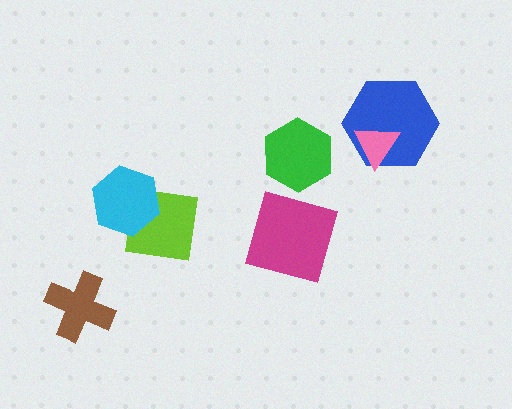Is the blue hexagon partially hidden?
Yes, it is partially covered by another shape.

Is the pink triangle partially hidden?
No, no other shape covers it.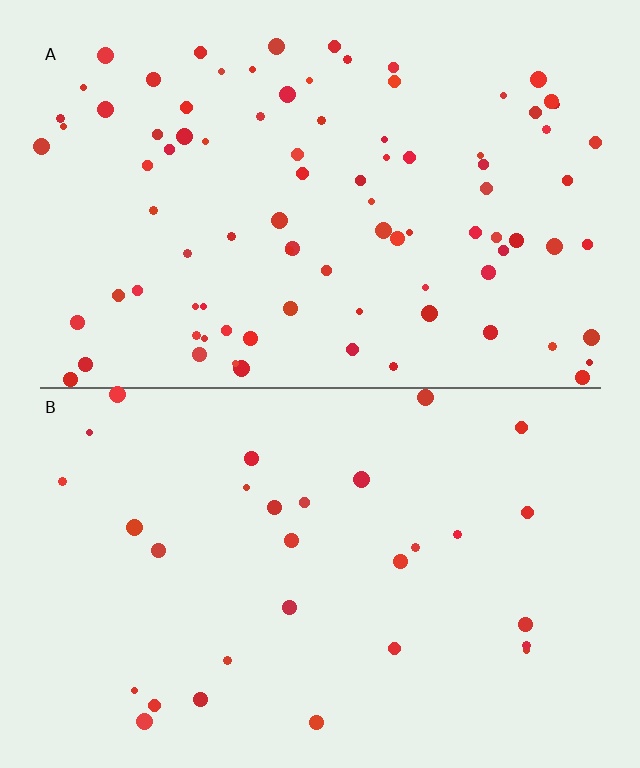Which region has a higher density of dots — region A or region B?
A (the top).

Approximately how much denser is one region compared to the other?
Approximately 3.0× — region A over region B.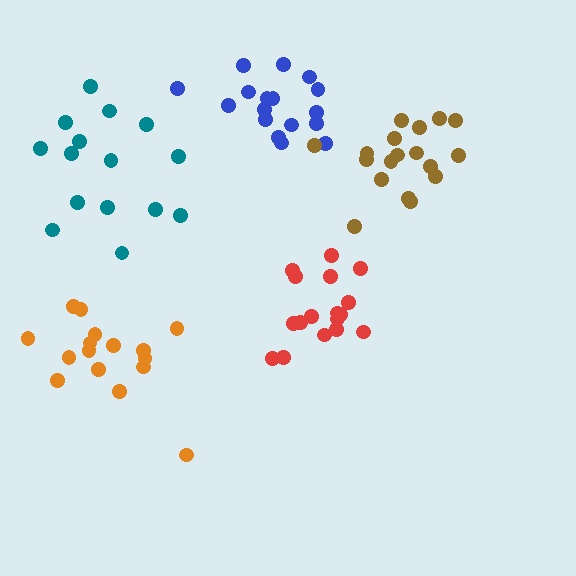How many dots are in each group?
Group 1: 16 dots, Group 2: 17 dots, Group 3: 18 dots, Group 4: 15 dots, Group 5: 17 dots (83 total).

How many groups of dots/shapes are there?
There are 5 groups.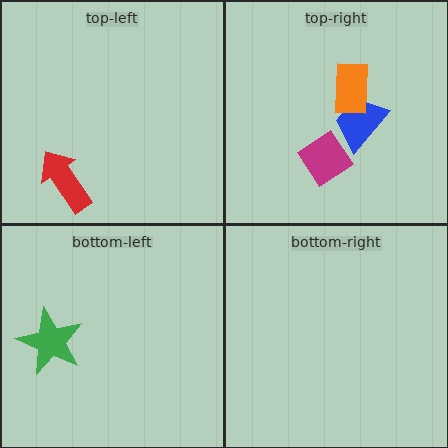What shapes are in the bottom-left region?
The green star.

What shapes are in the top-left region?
The red arrow.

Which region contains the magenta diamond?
The top-right region.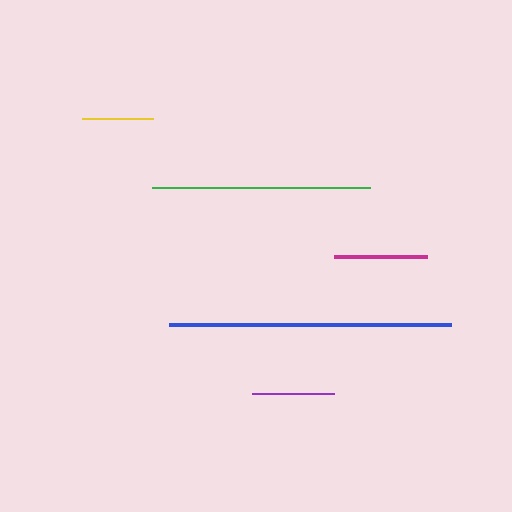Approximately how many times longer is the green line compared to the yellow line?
The green line is approximately 3.1 times the length of the yellow line.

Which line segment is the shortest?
The yellow line is the shortest at approximately 72 pixels.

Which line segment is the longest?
The blue line is the longest at approximately 281 pixels.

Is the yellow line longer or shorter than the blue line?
The blue line is longer than the yellow line.